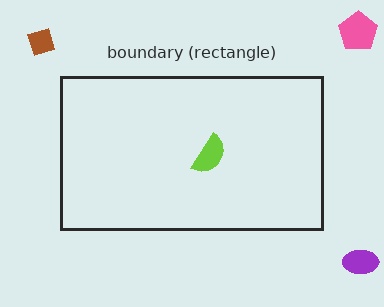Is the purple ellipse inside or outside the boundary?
Outside.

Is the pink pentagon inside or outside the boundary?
Outside.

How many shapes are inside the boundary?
1 inside, 3 outside.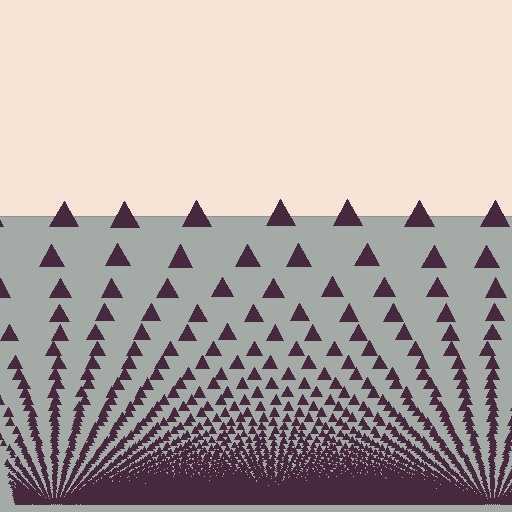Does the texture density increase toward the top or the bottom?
Density increases toward the bottom.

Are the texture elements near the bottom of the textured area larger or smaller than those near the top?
Smaller. The gradient is inverted — elements near the bottom are smaller and denser.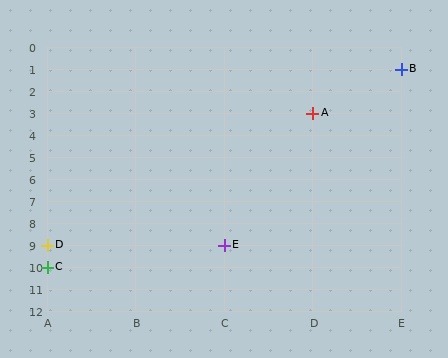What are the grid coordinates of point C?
Point C is at grid coordinates (A, 10).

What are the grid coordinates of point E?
Point E is at grid coordinates (C, 9).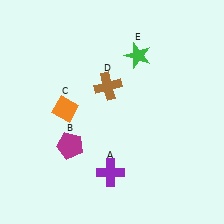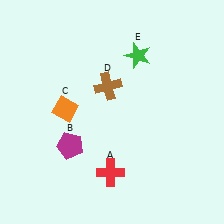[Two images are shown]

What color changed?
The cross (A) changed from purple in Image 1 to red in Image 2.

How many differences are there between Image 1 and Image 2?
There is 1 difference between the two images.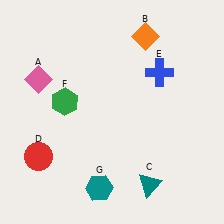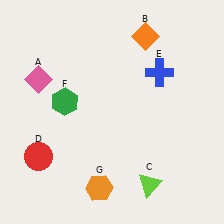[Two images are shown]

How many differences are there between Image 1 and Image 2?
There are 2 differences between the two images.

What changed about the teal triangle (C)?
In Image 1, C is teal. In Image 2, it changed to lime.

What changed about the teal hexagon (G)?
In Image 1, G is teal. In Image 2, it changed to orange.